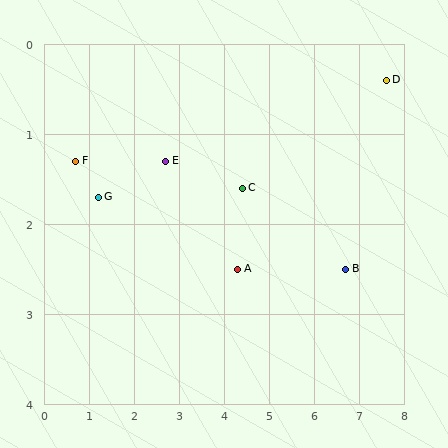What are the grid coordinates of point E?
Point E is at approximately (2.7, 1.3).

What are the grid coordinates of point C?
Point C is at approximately (4.4, 1.6).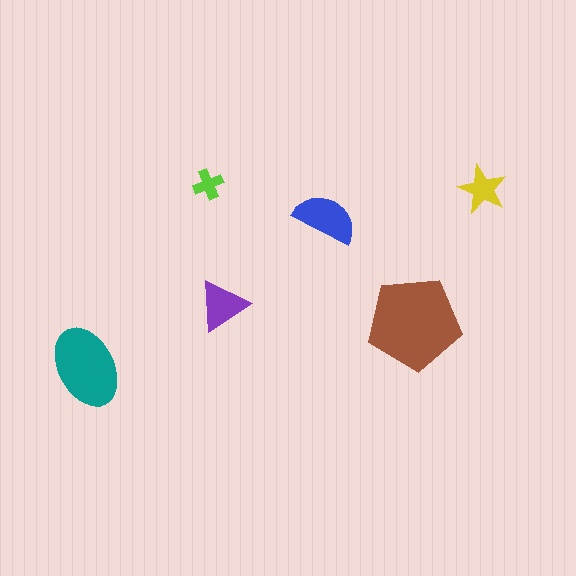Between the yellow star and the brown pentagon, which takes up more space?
The brown pentagon.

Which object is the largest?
The brown pentagon.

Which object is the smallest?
The lime cross.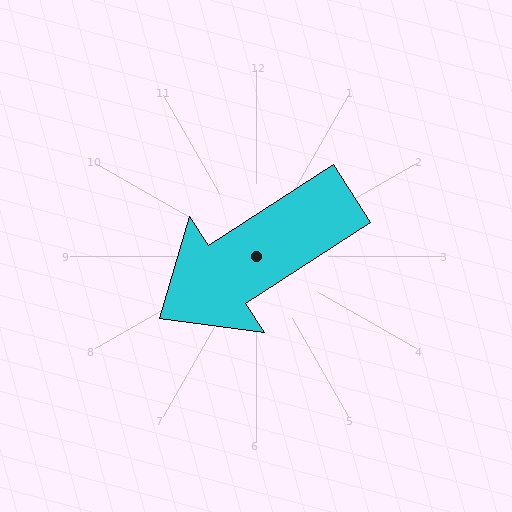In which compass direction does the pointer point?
Southwest.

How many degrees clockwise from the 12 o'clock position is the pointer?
Approximately 237 degrees.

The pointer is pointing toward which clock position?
Roughly 8 o'clock.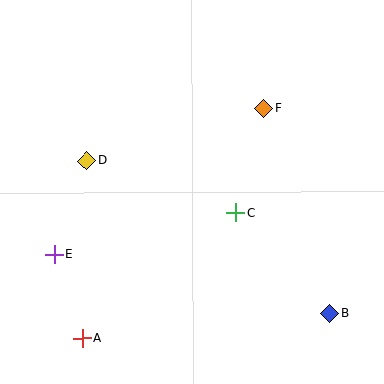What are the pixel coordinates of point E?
Point E is at (54, 254).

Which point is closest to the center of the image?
Point C at (236, 213) is closest to the center.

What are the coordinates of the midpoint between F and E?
The midpoint between F and E is at (159, 181).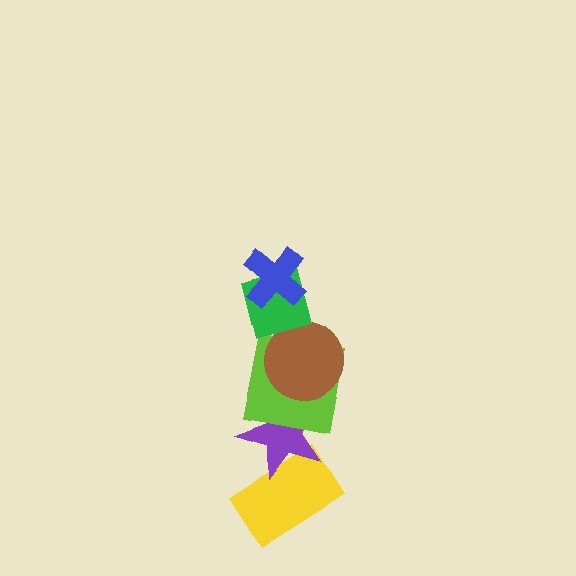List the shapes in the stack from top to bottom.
From top to bottom: the blue cross, the green square, the brown circle, the lime square, the purple star, the yellow rectangle.